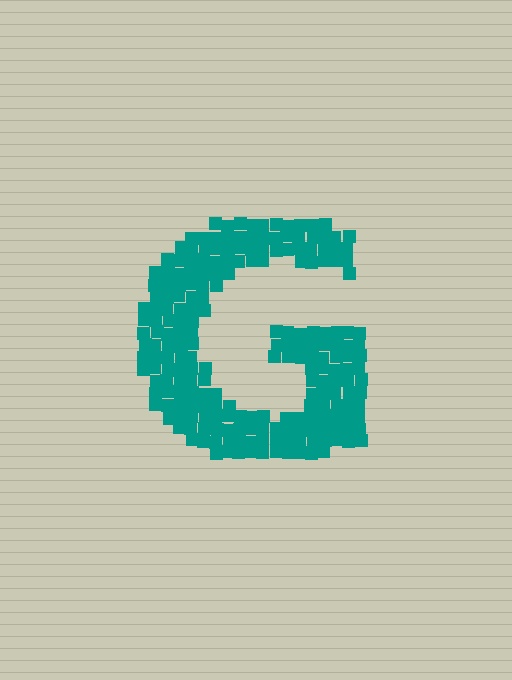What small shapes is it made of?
It is made of small squares.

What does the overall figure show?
The overall figure shows the letter G.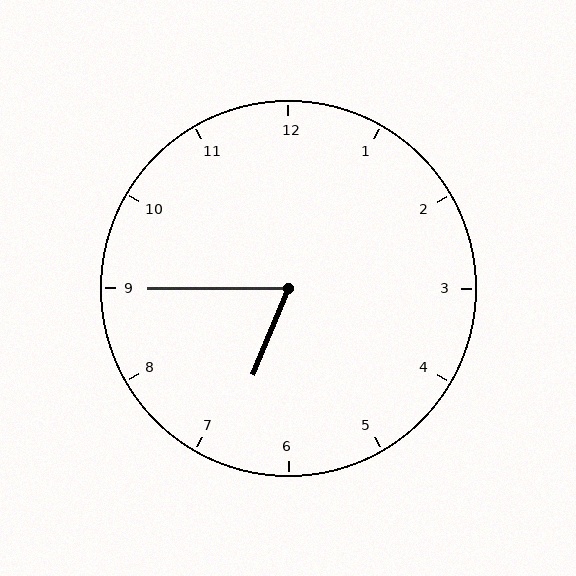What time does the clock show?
6:45.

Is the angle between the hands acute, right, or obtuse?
It is acute.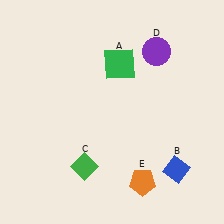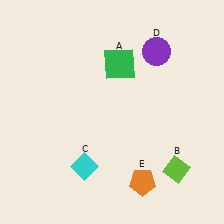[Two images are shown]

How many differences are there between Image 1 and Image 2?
There are 2 differences between the two images.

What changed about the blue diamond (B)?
In Image 1, B is blue. In Image 2, it changed to lime.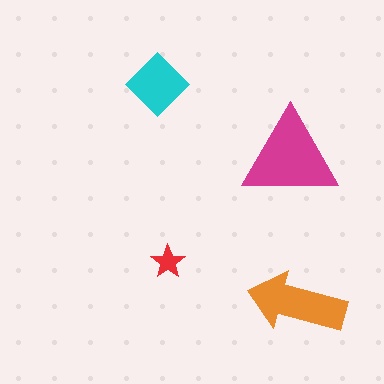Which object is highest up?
The cyan diamond is topmost.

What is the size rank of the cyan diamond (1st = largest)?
3rd.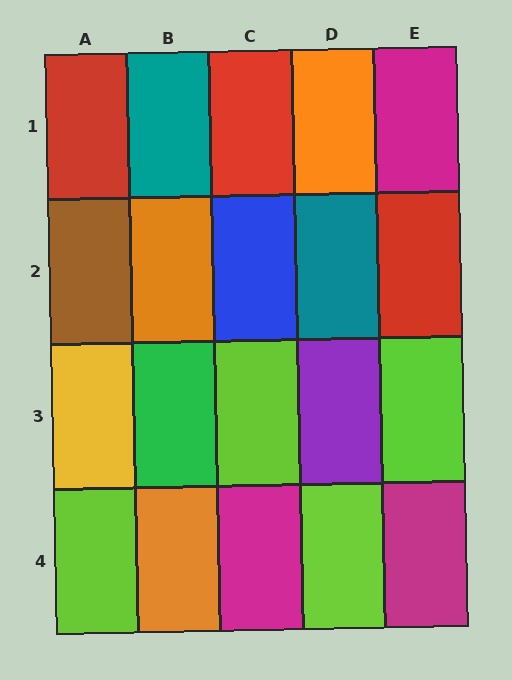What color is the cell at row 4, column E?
Magenta.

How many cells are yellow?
1 cell is yellow.